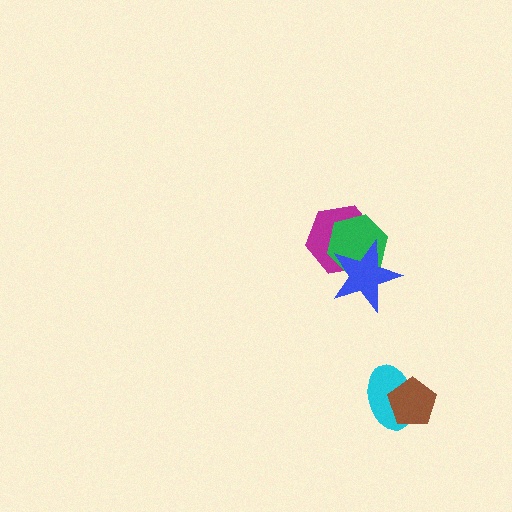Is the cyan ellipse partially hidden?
Yes, it is partially covered by another shape.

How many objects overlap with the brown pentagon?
1 object overlaps with the brown pentagon.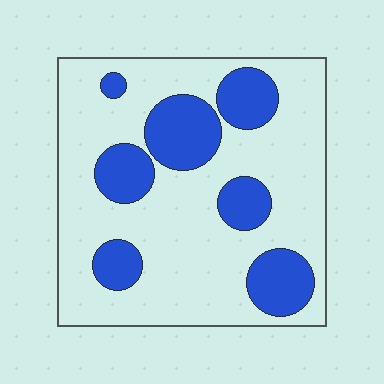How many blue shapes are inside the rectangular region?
7.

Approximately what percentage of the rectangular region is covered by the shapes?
Approximately 25%.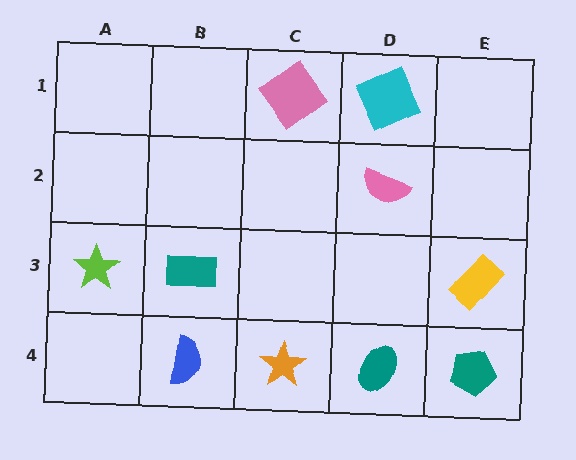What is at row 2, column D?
A pink semicircle.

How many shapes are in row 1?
2 shapes.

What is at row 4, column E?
A teal pentagon.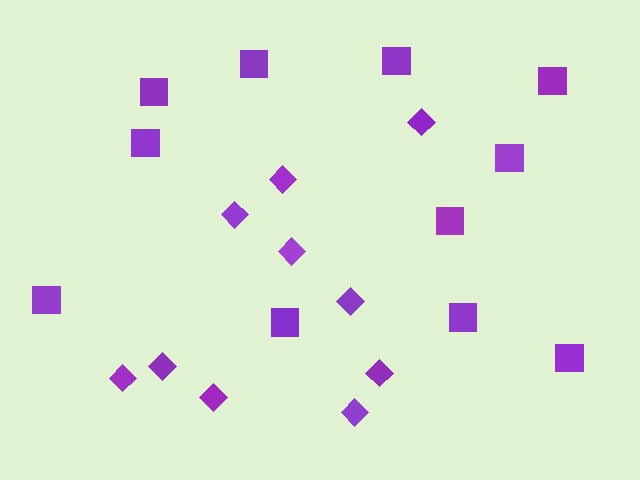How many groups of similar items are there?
There are 2 groups: one group of diamonds (10) and one group of squares (11).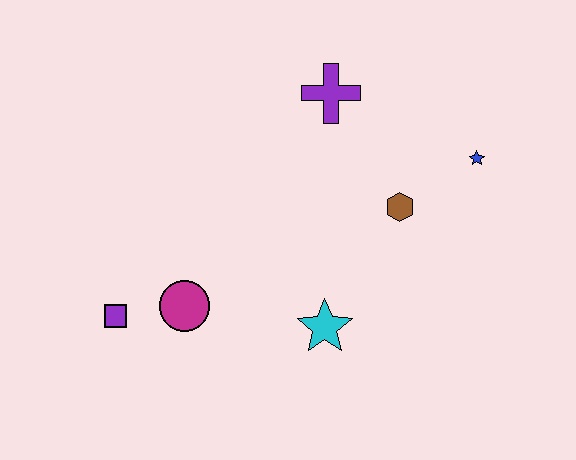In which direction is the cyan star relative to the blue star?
The cyan star is below the blue star.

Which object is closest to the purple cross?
The brown hexagon is closest to the purple cross.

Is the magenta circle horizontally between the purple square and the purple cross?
Yes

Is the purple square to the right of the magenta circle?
No